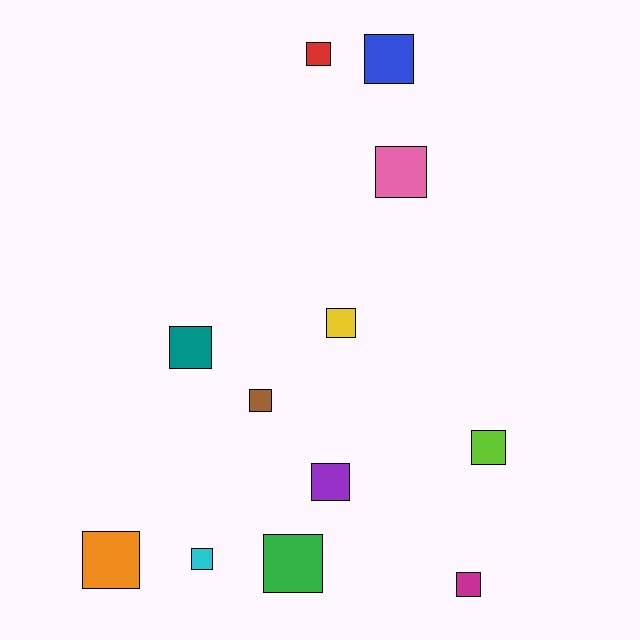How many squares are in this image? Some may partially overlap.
There are 12 squares.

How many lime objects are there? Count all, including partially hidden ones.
There is 1 lime object.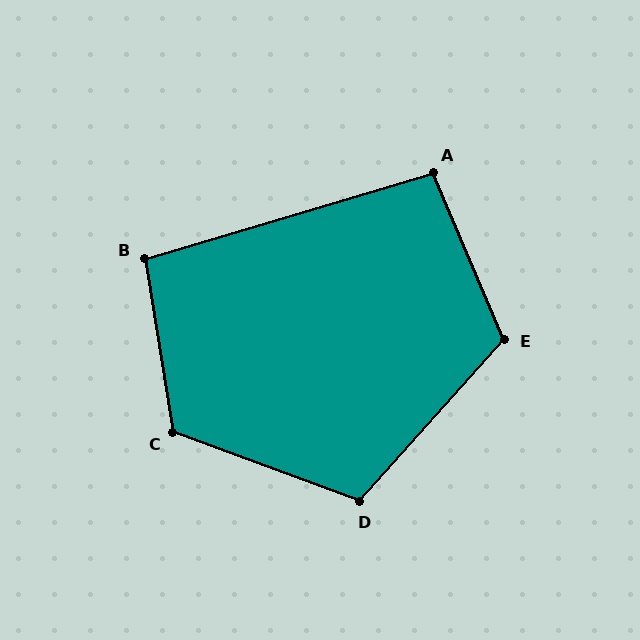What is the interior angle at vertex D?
Approximately 112 degrees (obtuse).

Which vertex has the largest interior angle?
C, at approximately 119 degrees.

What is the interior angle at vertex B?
Approximately 98 degrees (obtuse).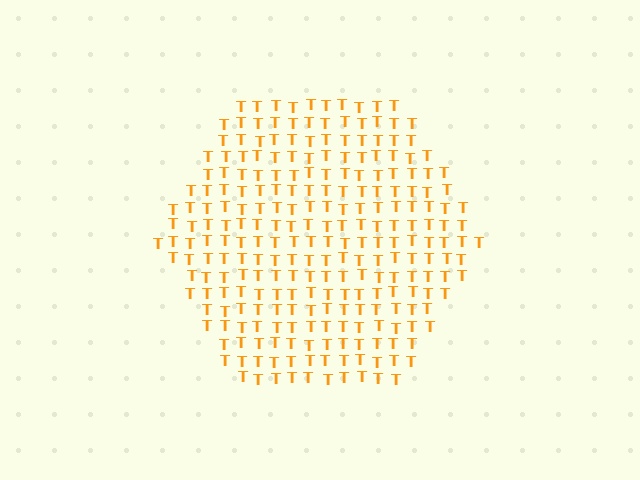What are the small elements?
The small elements are letter T's.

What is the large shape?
The large shape is a hexagon.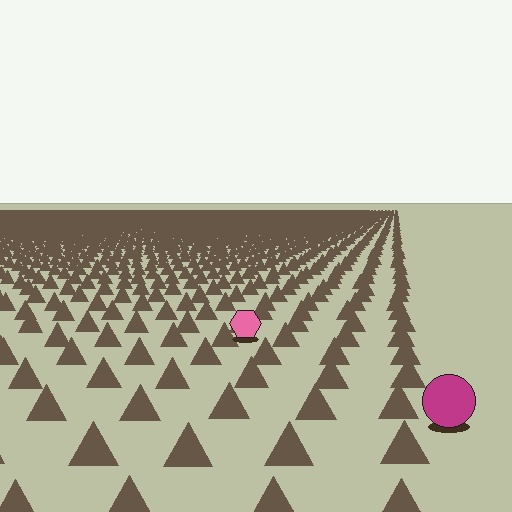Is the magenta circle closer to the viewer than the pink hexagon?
Yes. The magenta circle is closer — you can tell from the texture gradient: the ground texture is coarser near it.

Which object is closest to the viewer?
The magenta circle is closest. The texture marks near it are larger and more spread out.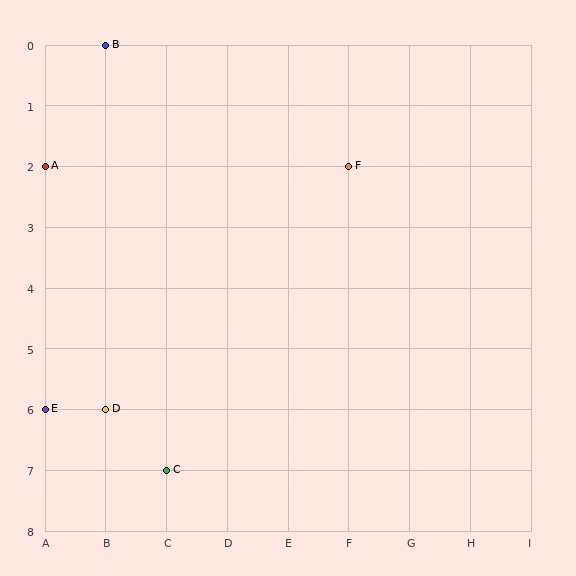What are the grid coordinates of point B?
Point B is at grid coordinates (B, 0).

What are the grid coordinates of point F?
Point F is at grid coordinates (F, 2).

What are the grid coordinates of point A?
Point A is at grid coordinates (A, 2).